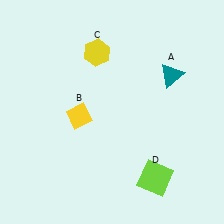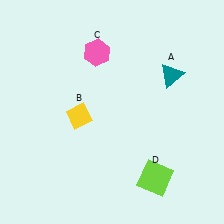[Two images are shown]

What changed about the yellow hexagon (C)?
In Image 1, C is yellow. In Image 2, it changed to pink.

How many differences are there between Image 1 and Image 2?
There is 1 difference between the two images.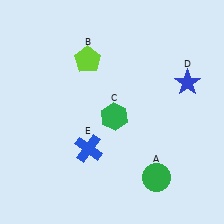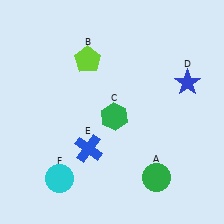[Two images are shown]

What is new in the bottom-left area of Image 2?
A cyan circle (F) was added in the bottom-left area of Image 2.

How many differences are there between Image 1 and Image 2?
There is 1 difference between the two images.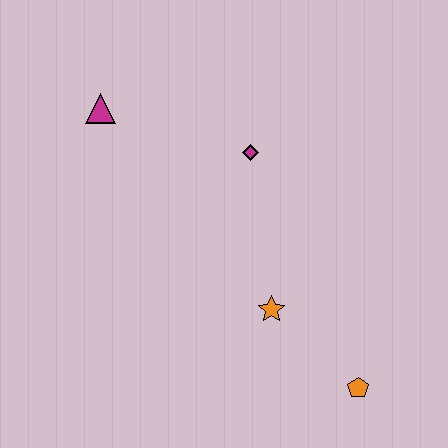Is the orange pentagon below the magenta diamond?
Yes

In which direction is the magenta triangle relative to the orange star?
The magenta triangle is above the orange star.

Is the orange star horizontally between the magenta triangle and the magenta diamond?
No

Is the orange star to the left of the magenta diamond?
No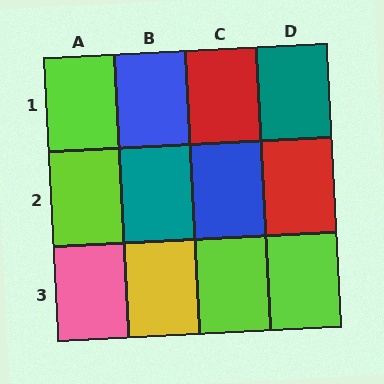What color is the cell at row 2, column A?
Lime.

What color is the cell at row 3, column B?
Yellow.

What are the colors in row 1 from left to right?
Lime, blue, red, teal.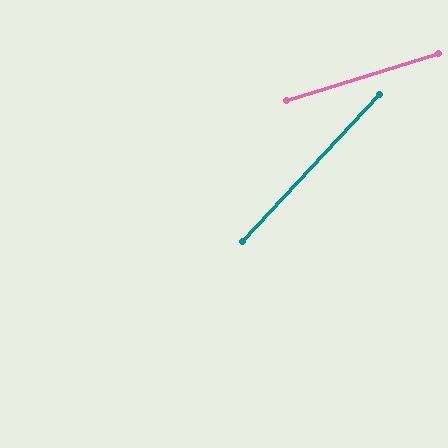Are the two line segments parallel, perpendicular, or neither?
Neither parallel nor perpendicular — they differ by about 30°.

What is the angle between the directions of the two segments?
Approximately 30 degrees.